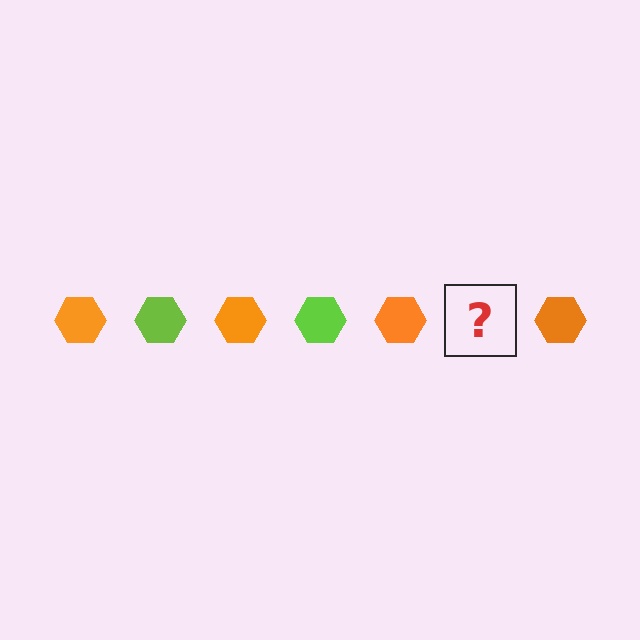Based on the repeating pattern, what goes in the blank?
The blank should be a lime hexagon.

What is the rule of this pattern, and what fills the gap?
The rule is that the pattern cycles through orange, lime hexagons. The gap should be filled with a lime hexagon.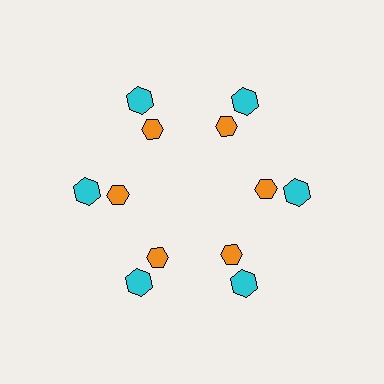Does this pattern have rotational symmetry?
Yes, this pattern has 6-fold rotational symmetry. It looks the same after rotating 60 degrees around the center.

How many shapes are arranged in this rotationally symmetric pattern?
There are 12 shapes, arranged in 6 groups of 2.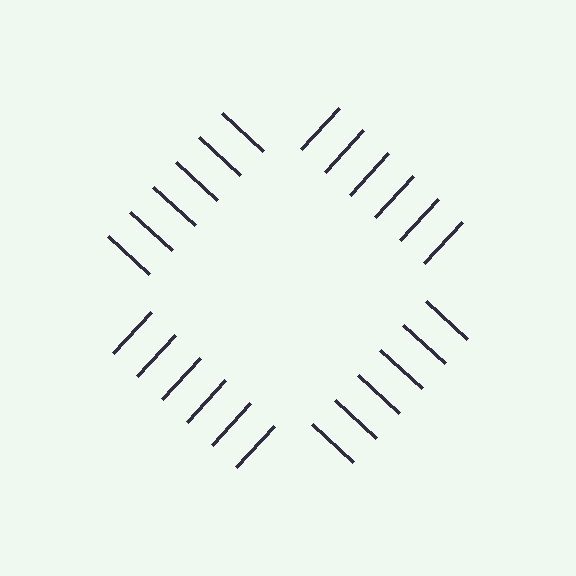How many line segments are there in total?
24 — 6 along each of the 4 edges.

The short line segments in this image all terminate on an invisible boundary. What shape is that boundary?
An illusory square — the line segments terminate on its edges but no continuous stroke is drawn.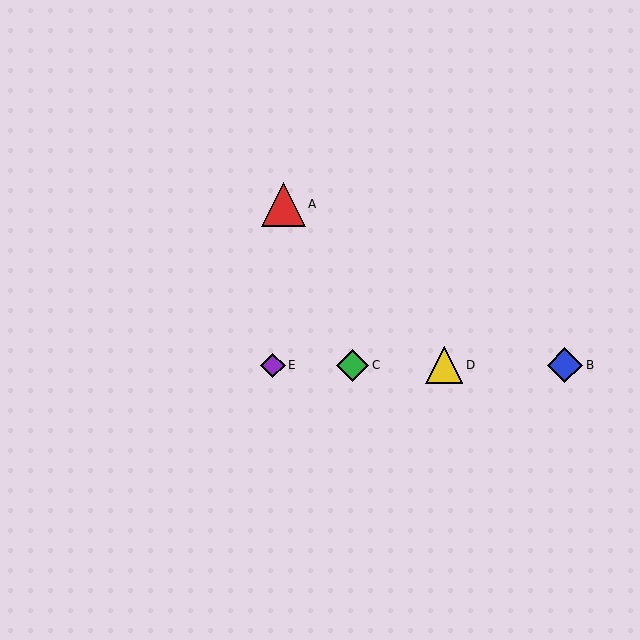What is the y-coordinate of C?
Object C is at y≈365.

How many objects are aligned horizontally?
4 objects (B, C, D, E) are aligned horizontally.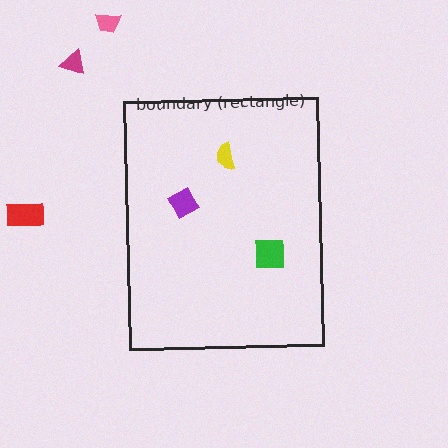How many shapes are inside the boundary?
3 inside, 3 outside.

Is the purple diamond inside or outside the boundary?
Inside.